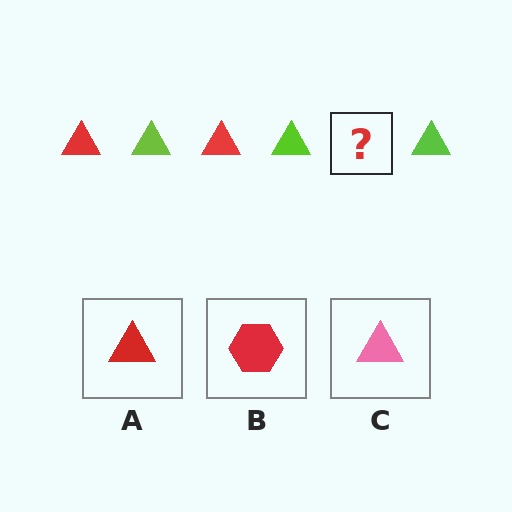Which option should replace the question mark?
Option A.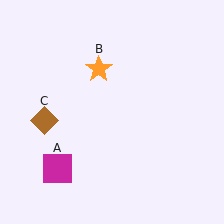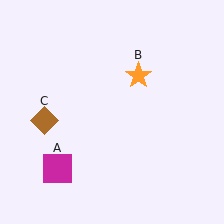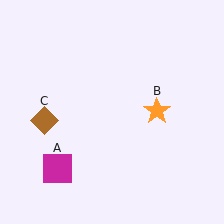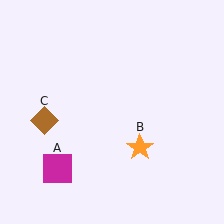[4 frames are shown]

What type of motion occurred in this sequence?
The orange star (object B) rotated clockwise around the center of the scene.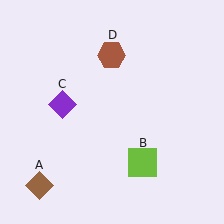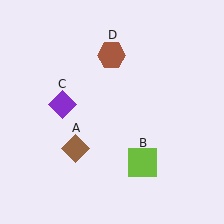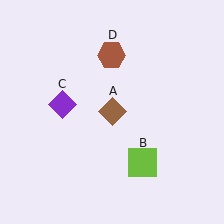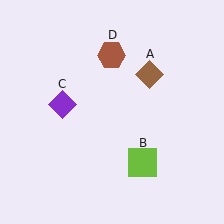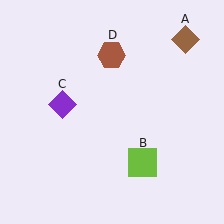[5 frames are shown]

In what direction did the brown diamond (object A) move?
The brown diamond (object A) moved up and to the right.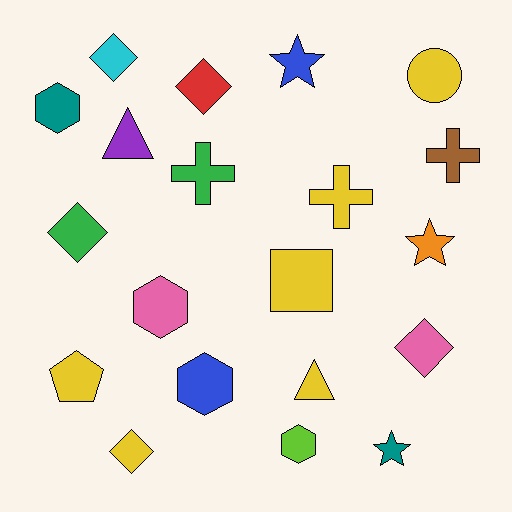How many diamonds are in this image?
There are 5 diamonds.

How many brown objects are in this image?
There is 1 brown object.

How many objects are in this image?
There are 20 objects.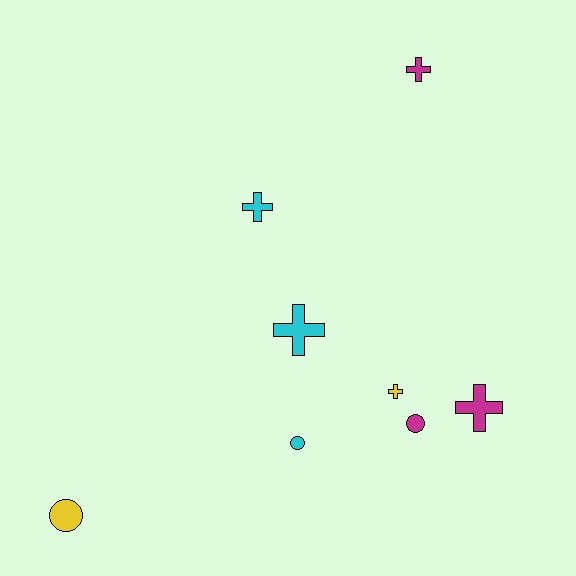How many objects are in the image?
There are 8 objects.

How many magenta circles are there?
There is 1 magenta circle.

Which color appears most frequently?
Magenta, with 3 objects.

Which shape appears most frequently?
Cross, with 5 objects.